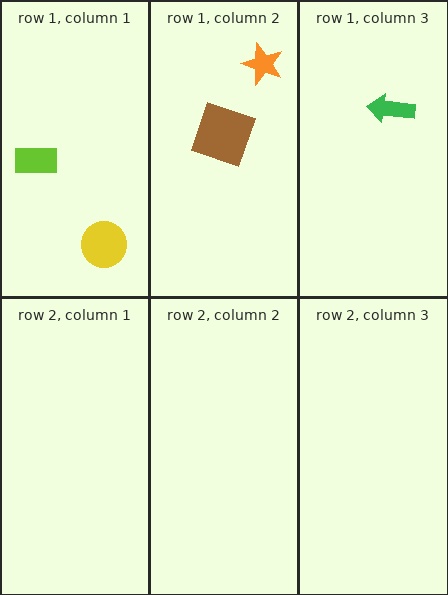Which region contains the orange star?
The row 1, column 2 region.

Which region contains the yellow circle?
The row 1, column 1 region.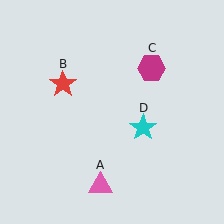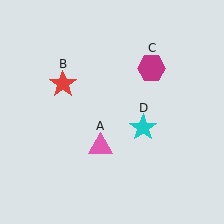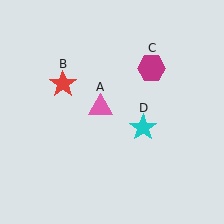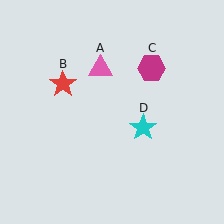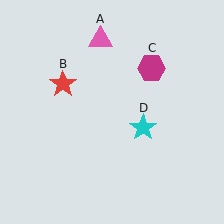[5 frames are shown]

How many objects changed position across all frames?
1 object changed position: pink triangle (object A).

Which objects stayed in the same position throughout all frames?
Red star (object B) and magenta hexagon (object C) and cyan star (object D) remained stationary.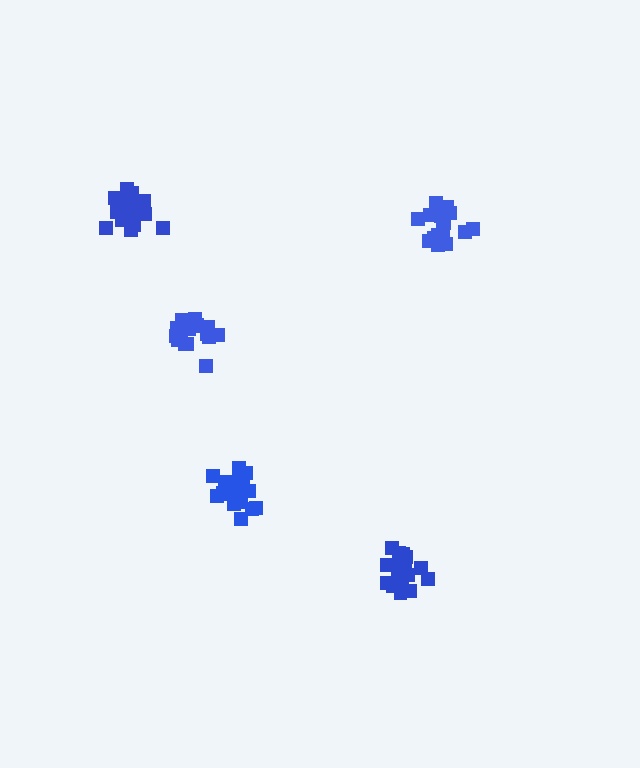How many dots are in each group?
Group 1: 16 dots, Group 2: 18 dots, Group 3: 20 dots, Group 4: 17 dots, Group 5: 19 dots (90 total).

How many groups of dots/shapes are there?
There are 5 groups.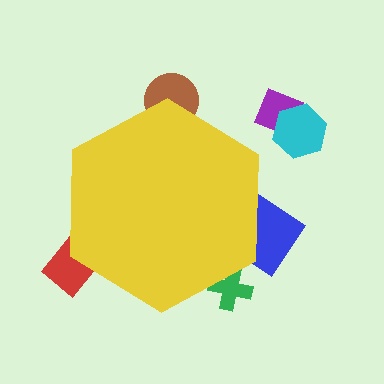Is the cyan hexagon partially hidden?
No, the cyan hexagon is fully visible.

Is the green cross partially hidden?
Yes, the green cross is partially hidden behind the yellow hexagon.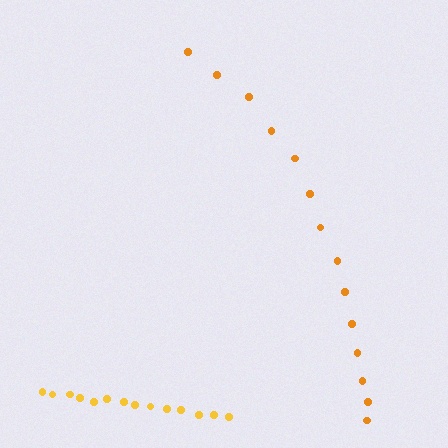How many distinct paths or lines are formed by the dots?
There are 2 distinct paths.